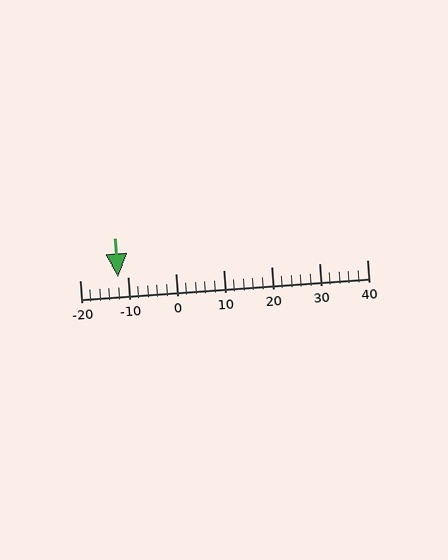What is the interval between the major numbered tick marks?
The major tick marks are spaced 10 units apart.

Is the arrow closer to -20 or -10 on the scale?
The arrow is closer to -10.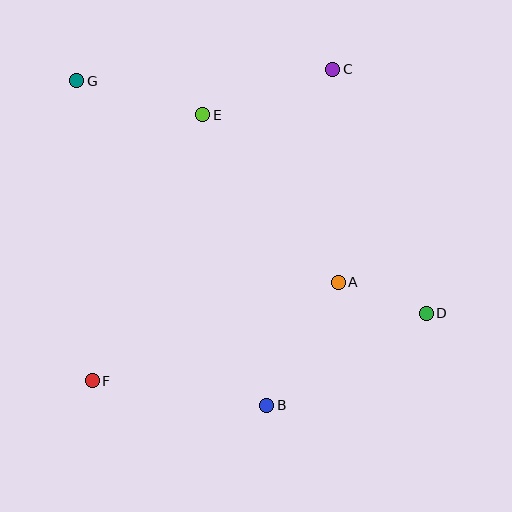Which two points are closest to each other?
Points A and D are closest to each other.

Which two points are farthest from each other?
Points D and G are farthest from each other.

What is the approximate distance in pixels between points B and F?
The distance between B and F is approximately 176 pixels.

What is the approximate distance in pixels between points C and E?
The distance between C and E is approximately 138 pixels.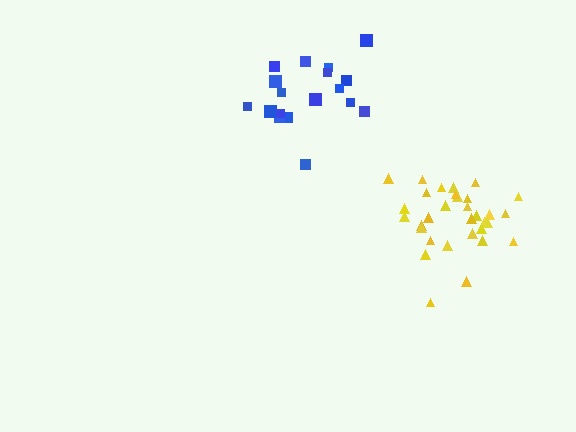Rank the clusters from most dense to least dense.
yellow, blue.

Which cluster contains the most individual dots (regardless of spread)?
Yellow (32).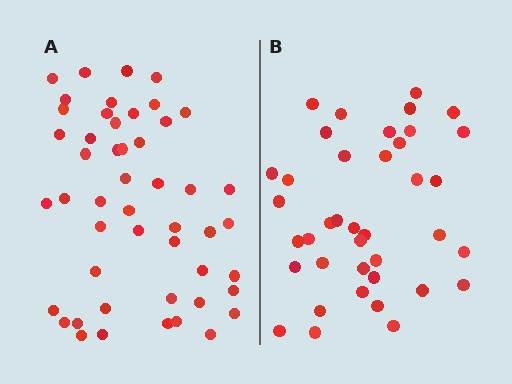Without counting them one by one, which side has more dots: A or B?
Region A (the left region) has more dots.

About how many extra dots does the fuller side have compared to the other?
Region A has roughly 10 or so more dots than region B.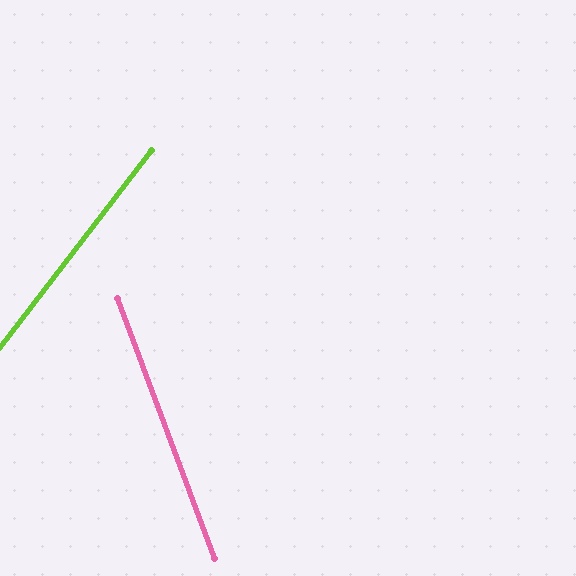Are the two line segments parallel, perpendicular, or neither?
Neither parallel nor perpendicular — they differ by about 58°.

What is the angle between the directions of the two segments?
Approximately 58 degrees.